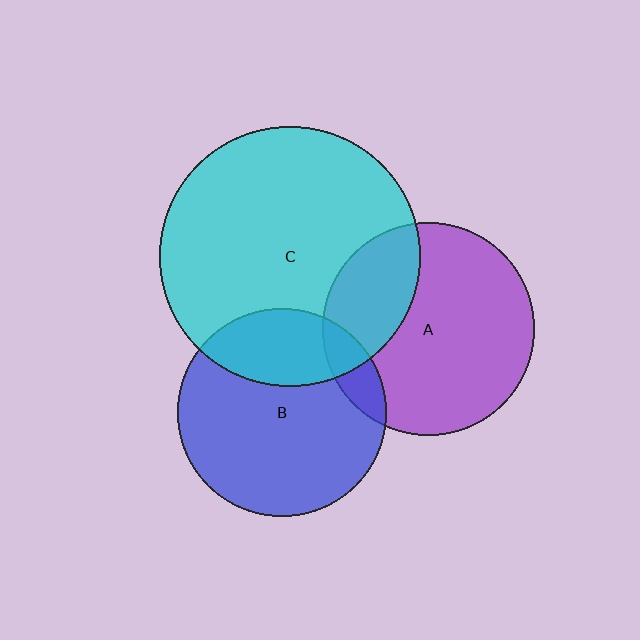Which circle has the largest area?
Circle C (cyan).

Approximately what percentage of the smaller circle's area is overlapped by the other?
Approximately 10%.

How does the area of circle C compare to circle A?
Approximately 1.5 times.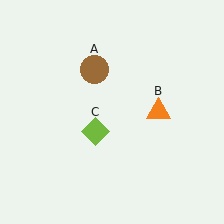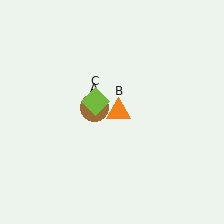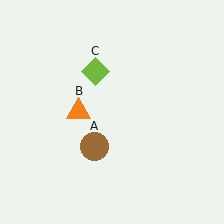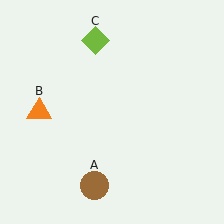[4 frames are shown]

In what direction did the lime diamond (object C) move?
The lime diamond (object C) moved up.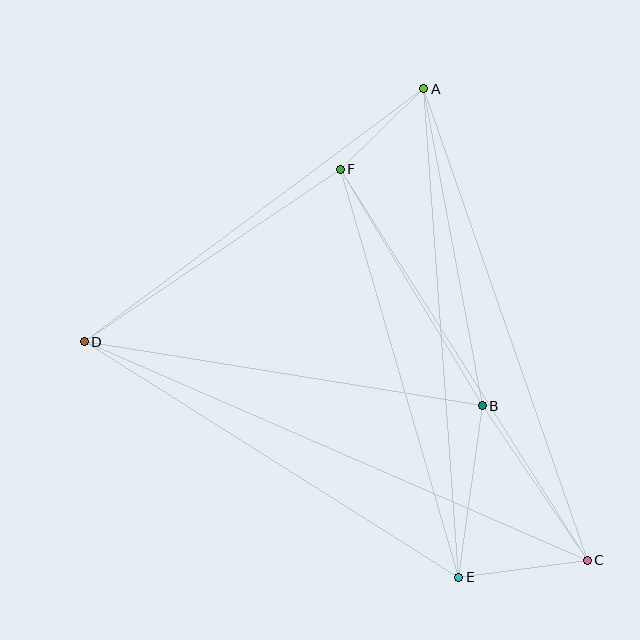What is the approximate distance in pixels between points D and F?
The distance between D and F is approximately 309 pixels.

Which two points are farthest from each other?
Points C and D are farthest from each other.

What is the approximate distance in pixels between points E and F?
The distance between E and F is approximately 425 pixels.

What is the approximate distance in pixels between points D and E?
The distance between D and E is approximately 443 pixels.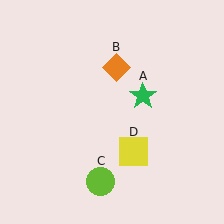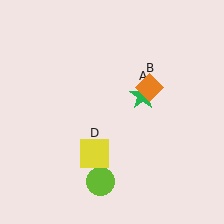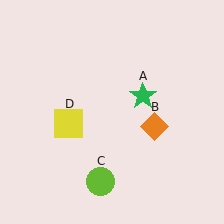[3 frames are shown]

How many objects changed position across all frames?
2 objects changed position: orange diamond (object B), yellow square (object D).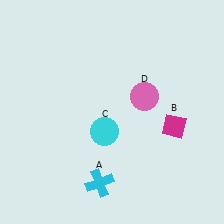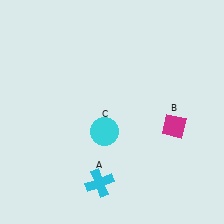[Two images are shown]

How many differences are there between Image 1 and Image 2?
There is 1 difference between the two images.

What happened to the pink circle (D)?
The pink circle (D) was removed in Image 2. It was in the top-right area of Image 1.